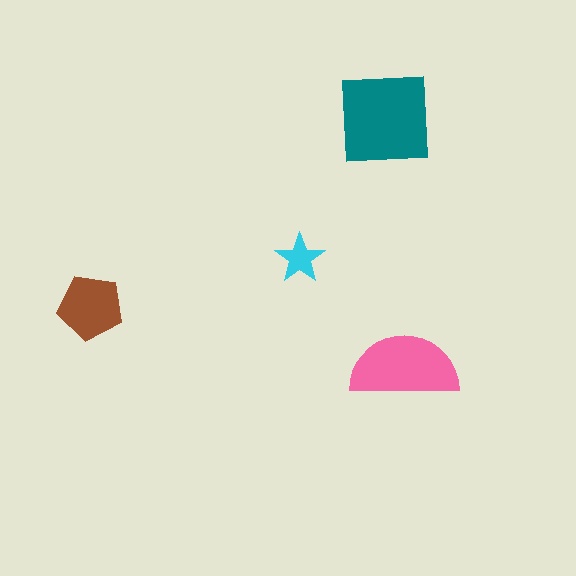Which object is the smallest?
The cyan star.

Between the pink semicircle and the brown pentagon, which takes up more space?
The pink semicircle.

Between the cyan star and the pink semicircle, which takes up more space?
The pink semicircle.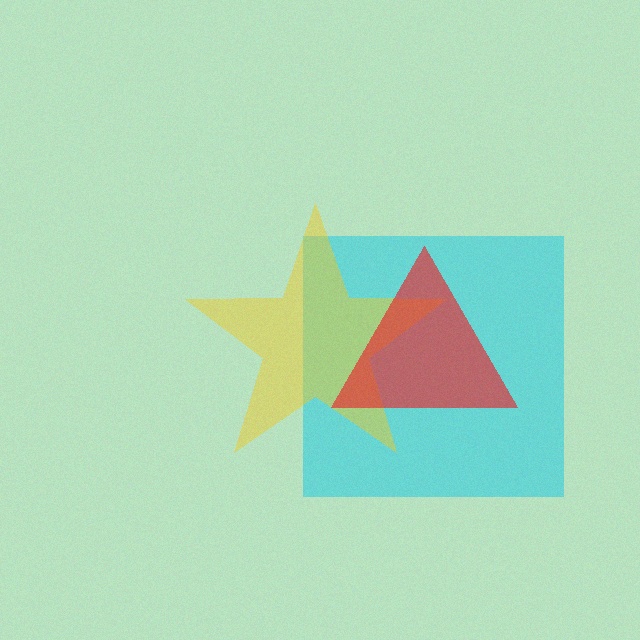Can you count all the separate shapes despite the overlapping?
Yes, there are 3 separate shapes.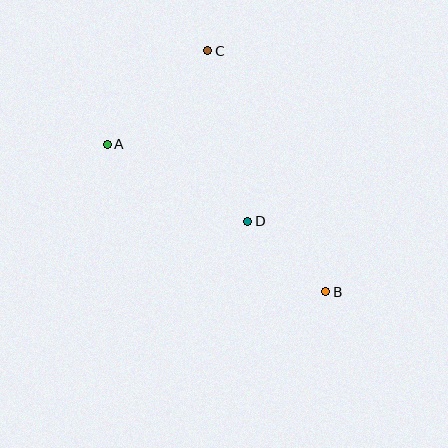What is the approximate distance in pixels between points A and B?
The distance between A and B is approximately 264 pixels.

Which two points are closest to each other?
Points B and D are closest to each other.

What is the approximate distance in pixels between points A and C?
The distance between A and C is approximately 137 pixels.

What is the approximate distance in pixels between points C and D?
The distance between C and D is approximately 175 pixels.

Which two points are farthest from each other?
Points B and C are farthest from each other.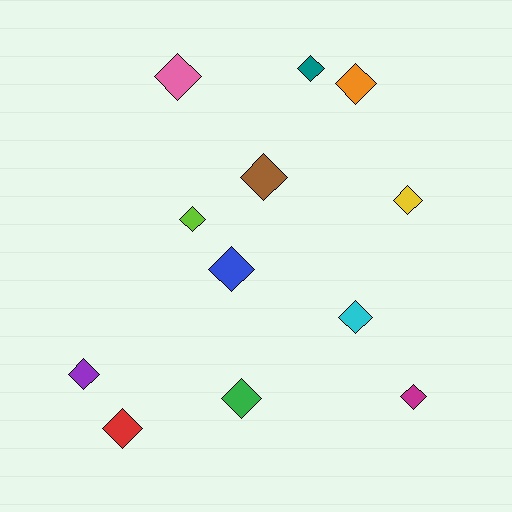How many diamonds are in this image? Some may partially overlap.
There are 12 diamonds.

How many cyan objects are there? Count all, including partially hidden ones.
There is 1 cyan object.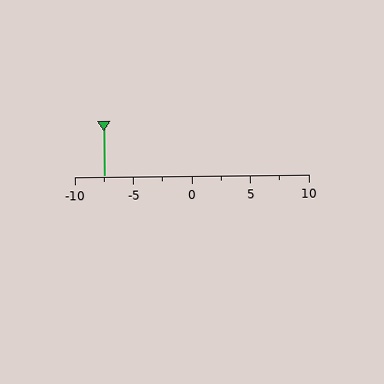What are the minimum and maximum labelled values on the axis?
The axis runs from -10 to 10.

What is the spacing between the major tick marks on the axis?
The major ticks are spaced 5 apart.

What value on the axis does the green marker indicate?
The marker indicates approximately -7.5.